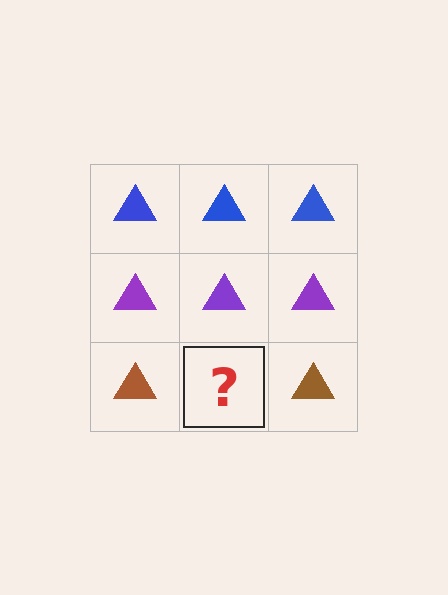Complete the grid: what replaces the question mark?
The question mark should be replaced with a brown triangle.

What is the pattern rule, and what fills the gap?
The rule is that each row has a consistent color. The gap should be filled with a brown triangle.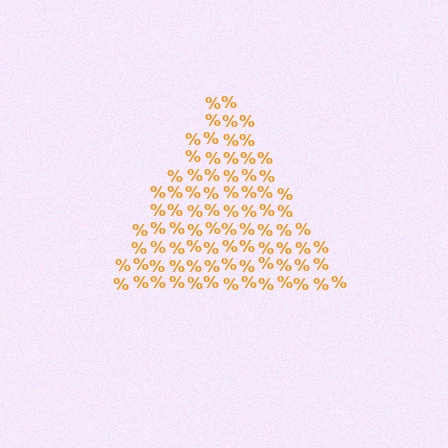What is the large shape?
The large shape is a triangle.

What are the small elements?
The small elements are percent signs.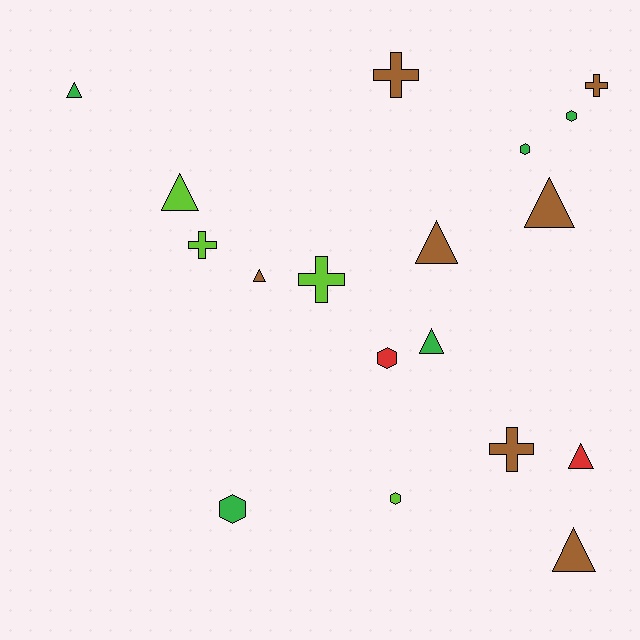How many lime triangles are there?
There is 1 lime triangle.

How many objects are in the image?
There are 18 objects.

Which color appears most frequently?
Brown, with 7 objects.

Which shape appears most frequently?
Triangle, with 8 objects.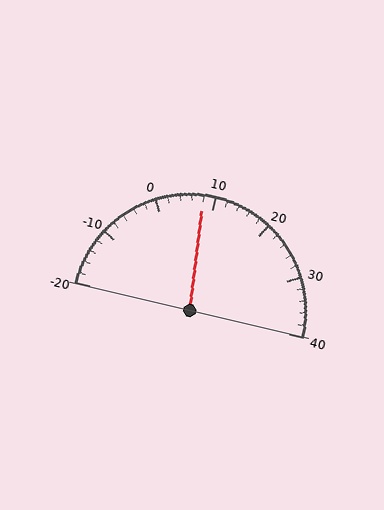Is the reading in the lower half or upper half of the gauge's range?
The reading is in the lower half of the range (-20 to 40).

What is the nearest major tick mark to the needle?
The nearest major tick mark is 10.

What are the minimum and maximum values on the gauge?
The gauge ranges from -20 to 40.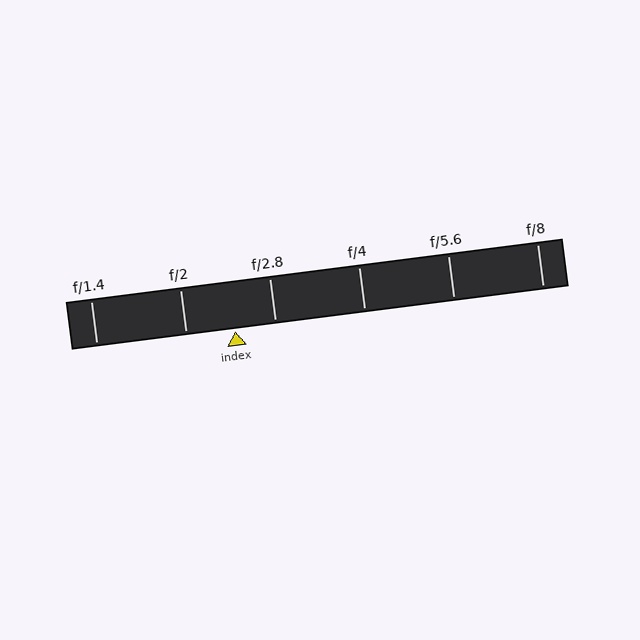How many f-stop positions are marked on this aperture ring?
There are 6 f-stop positions marked.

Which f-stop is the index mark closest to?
The index mark is closest to f/2.8.